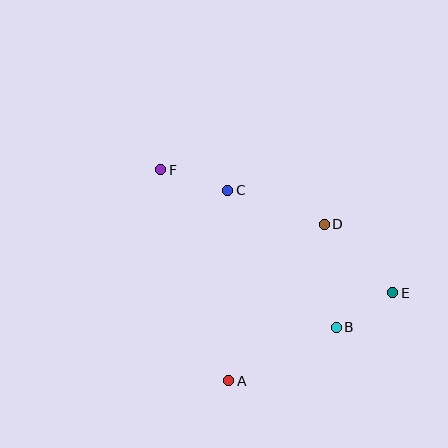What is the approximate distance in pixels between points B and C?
The distance between B and C is approximately 175 pixels.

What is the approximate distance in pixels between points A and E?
The distance between A and E is approximately 186 pixels.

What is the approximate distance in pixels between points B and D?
The distance between B and D is approximately 104 pixels.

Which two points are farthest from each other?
Points E and F are farthest from each other.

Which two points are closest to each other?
Points B and E are closest to each other.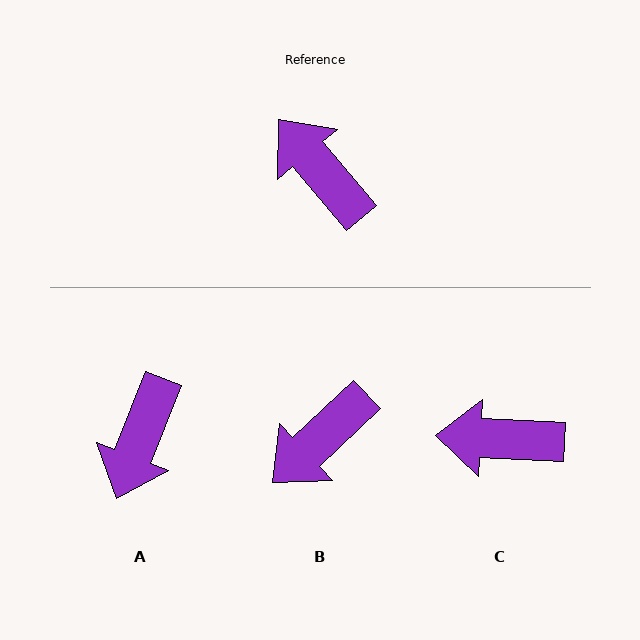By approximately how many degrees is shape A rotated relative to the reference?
Approximately 118 degrees counter-clockwise.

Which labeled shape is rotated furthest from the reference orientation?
A, about 118 degrees away.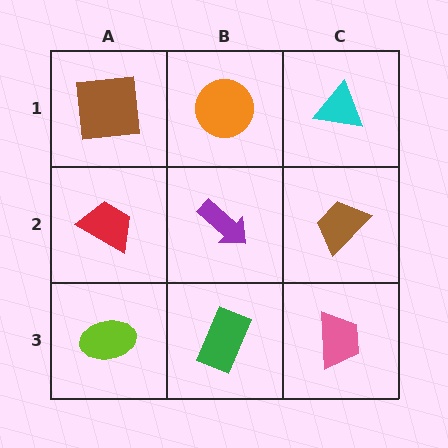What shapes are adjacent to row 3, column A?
A red trapezoid (row 2, column A), a green rectangle (row 3, column B).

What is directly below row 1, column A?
A red trapezoid.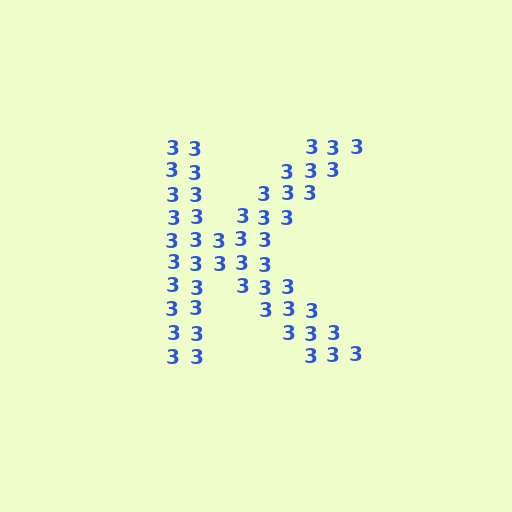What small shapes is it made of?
It is made of small digit 3's.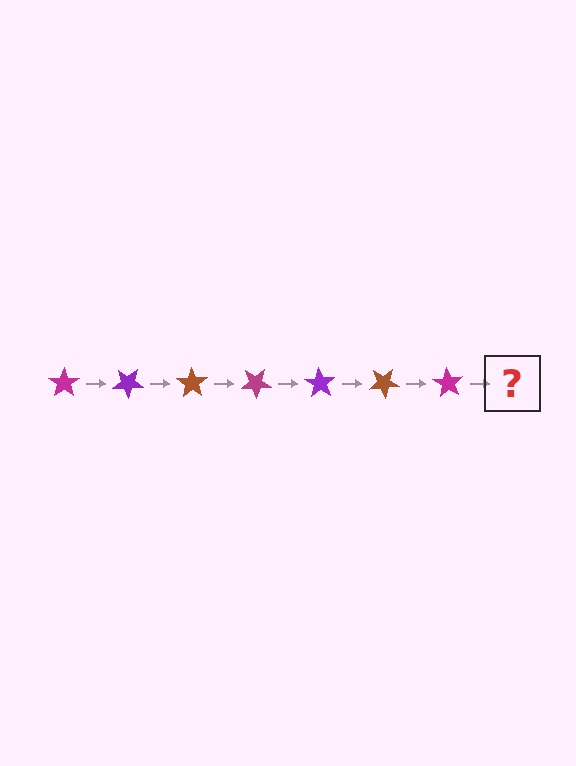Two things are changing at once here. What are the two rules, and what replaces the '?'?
The two rules are that it rotates 35 degrees each step and the color cycles through magenta, purple, and brown. The '?' should be a purple star, rotated 245 degrees from the start.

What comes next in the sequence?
The next element should be a purple star, rotated 245 degrees from the start.